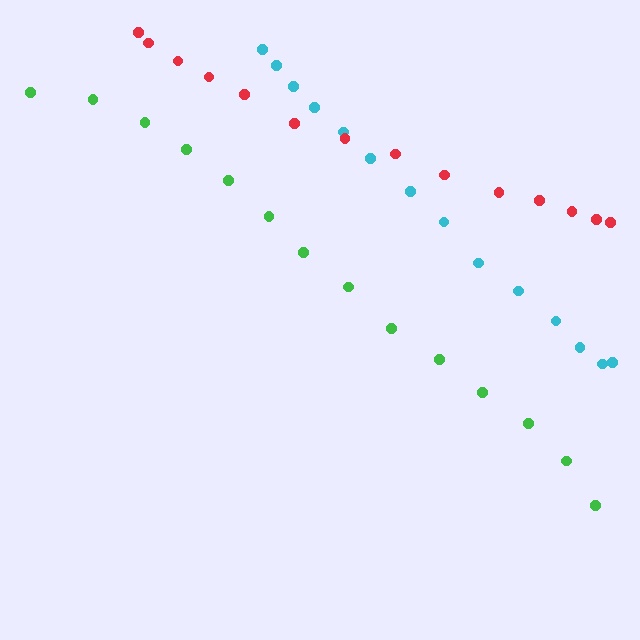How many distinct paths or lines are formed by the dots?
There are 3 distinct paths.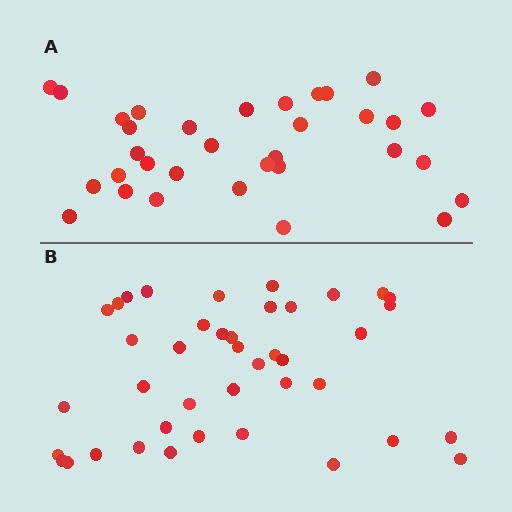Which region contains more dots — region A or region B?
Region B (the bottom region) has more dots.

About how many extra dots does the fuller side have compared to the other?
Region B has roughly 8 or so more dots than region A.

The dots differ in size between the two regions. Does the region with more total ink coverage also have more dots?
No. Region A has more total ink coverage because its dots are larger, but region B actually contains more individual dots. Total area can be misleading — the number of items is what matters here.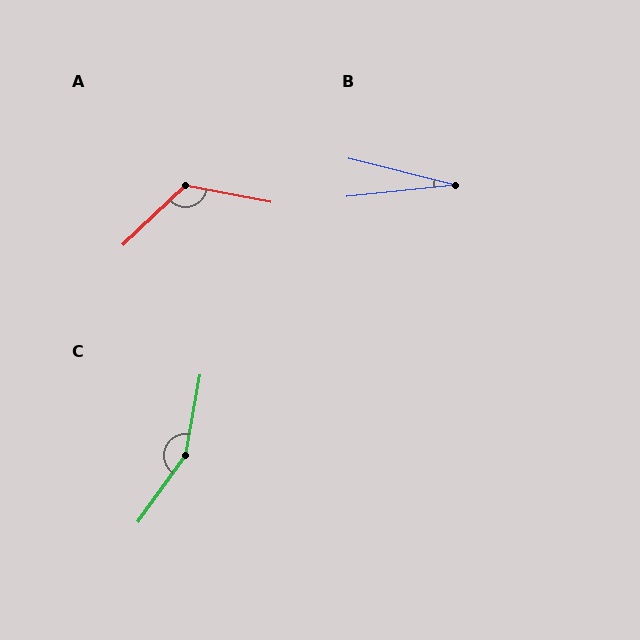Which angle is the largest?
C, at approximately 155 degrees.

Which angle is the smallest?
B, at approximately 20 degrees.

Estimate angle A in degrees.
Approximately 125 degrees.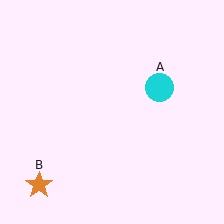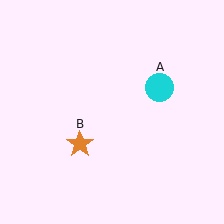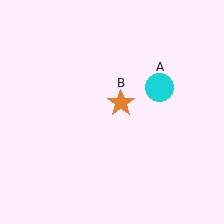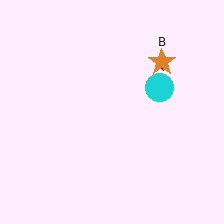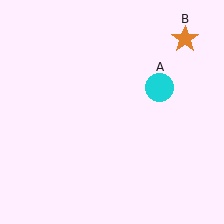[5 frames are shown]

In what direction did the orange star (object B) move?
The orange star (object B) moved up and to the right.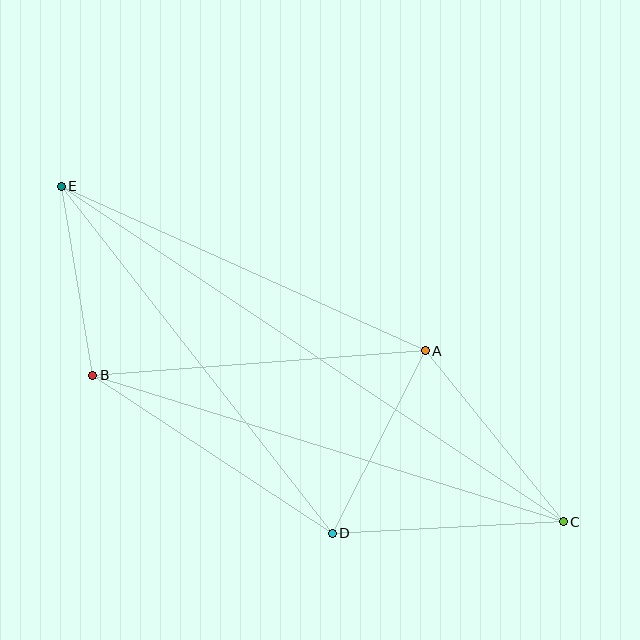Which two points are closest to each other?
Points B and E are closest to each other.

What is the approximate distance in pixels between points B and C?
The distance between B and C is approximately 493 pixels.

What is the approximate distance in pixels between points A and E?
The distance between A and E is approximately 399 pixels.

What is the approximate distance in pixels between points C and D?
The distance between C and D is approximately 231 pixels.